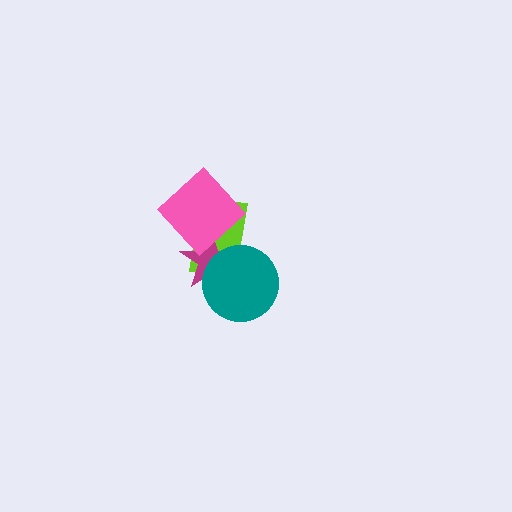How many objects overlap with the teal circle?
2 objects overlap with the teal circle.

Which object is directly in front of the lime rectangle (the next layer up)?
The magenta star is directly in front of the lime rectangle.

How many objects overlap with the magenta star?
3 objects overlap with the magenta star.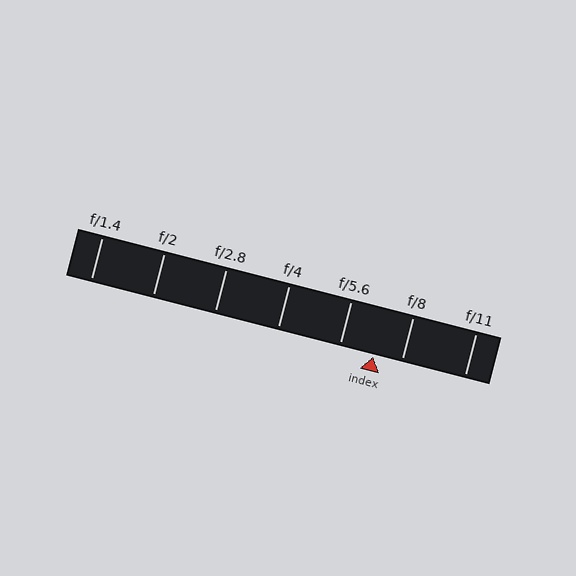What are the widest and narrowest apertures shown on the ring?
The widest aperture shown is f/1.4 and the narrowest is f/11.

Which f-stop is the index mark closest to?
The index mark is closest to f/8.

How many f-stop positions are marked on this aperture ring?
There are 7 f-stop positions marked.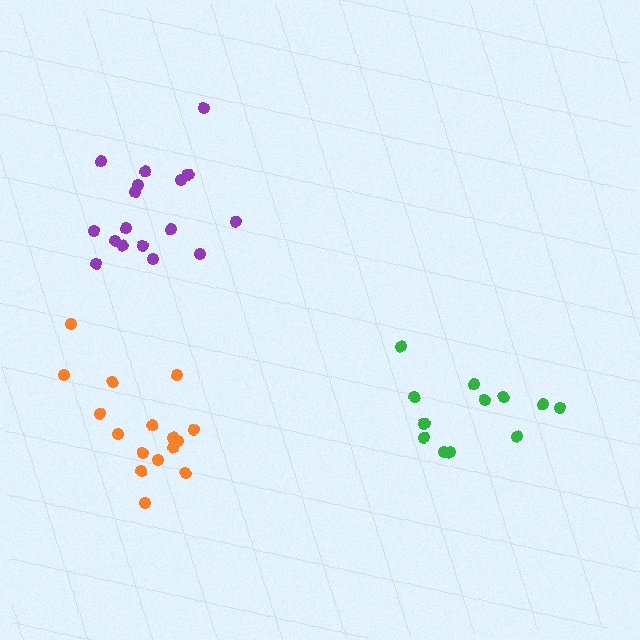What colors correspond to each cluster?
The clusters are colored: orange, purple, green.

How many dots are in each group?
Group 1: 16 dots, Group 2: 17 dots, Group 3: 12 dots (45 total).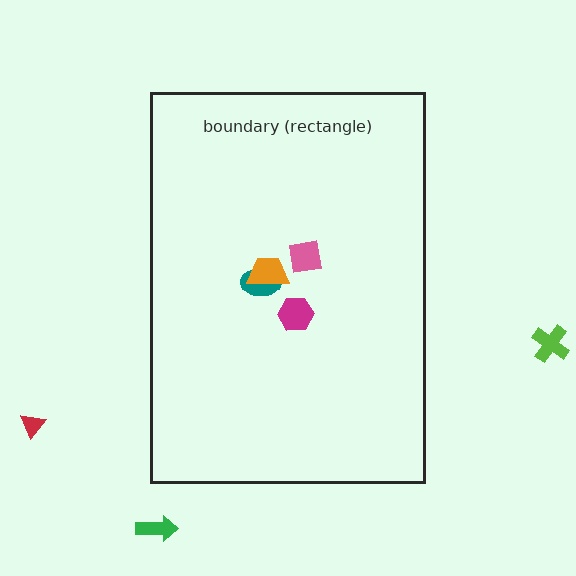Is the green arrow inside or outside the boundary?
Outside.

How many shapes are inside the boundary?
4 inside, 3 outside.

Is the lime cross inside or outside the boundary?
Outside.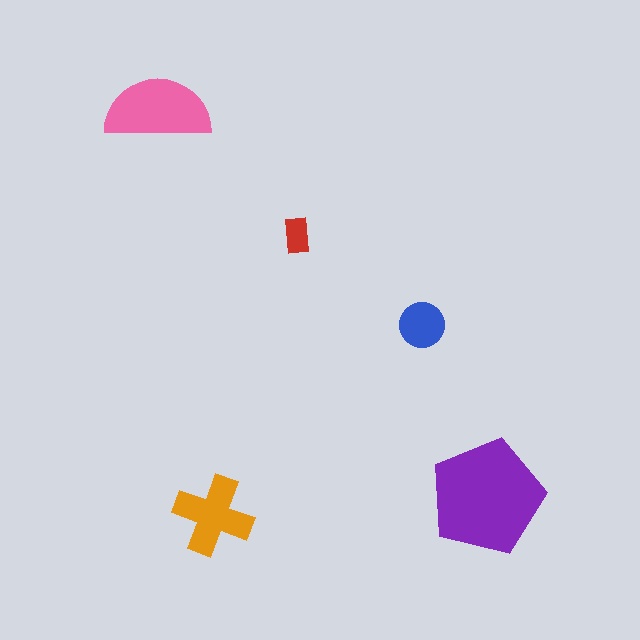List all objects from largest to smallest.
The purple pentagon, the pink semicircle, the orange cross, the blue circle, the red rectangle.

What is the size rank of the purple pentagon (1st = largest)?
1st.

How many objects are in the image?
There are 5 objects in the image.